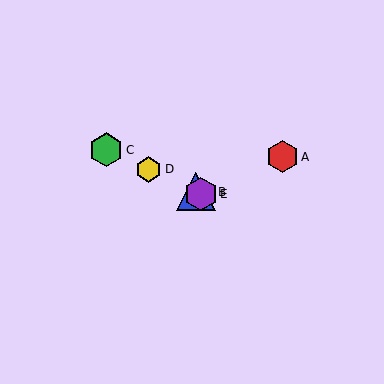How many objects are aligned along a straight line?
4 objects (B, C, D, E) are aligned along a straight line.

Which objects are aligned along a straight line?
Objects B, C, D, E are aligned along a straight line.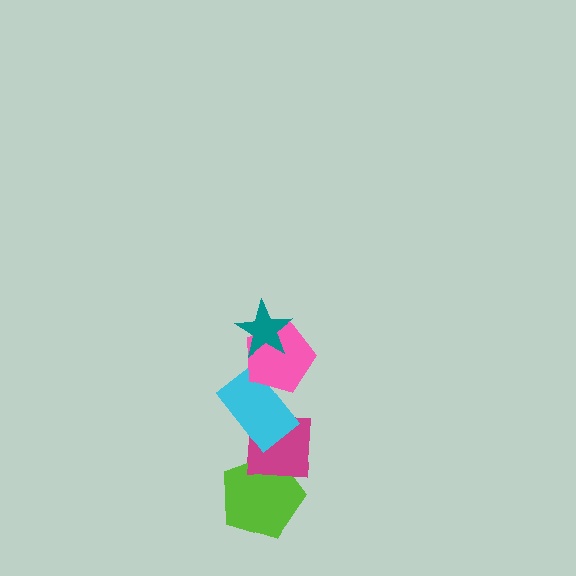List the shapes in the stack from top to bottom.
From top to bottom: the teal star, the pink pentagon, the cyan rectangle, the magenta square, the lime pentagon.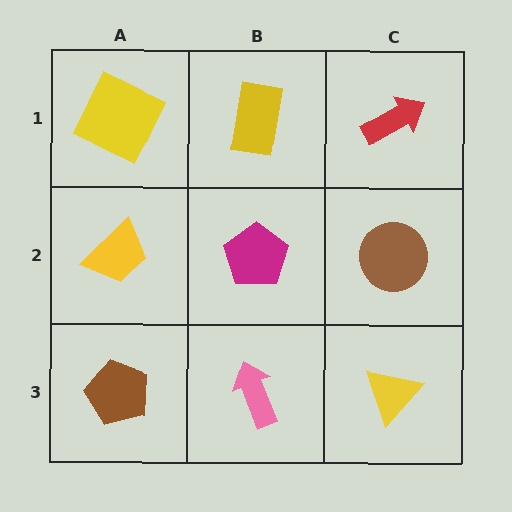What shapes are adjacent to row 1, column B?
A magenta pentagon (row 2, column B), a yellow square (row 1, column A), a red arrow (row 1, column C).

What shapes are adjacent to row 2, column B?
A yellow rectangle (row 1, column B), a pink arrow (row 3, column B), a yellow trapezoid (row 2, column A), a brown circle (row 2, column C).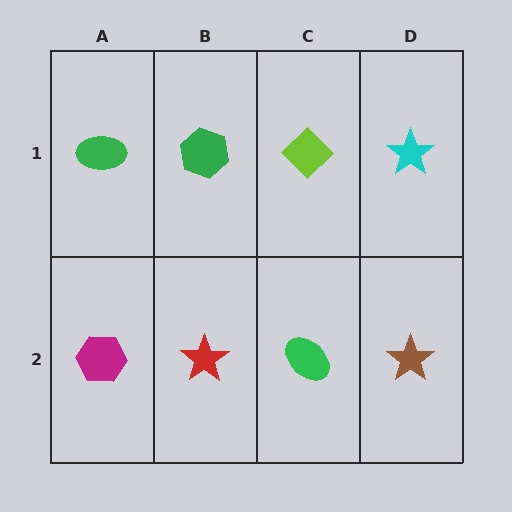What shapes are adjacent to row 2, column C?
A lime diamond (row 1, column C), a red star (row 2, column B), a brown star (row 2, column D).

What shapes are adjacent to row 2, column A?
A green ellipse (row 1, column A), a red star (row 2, column B).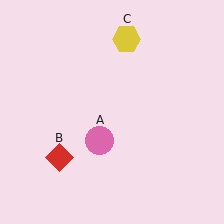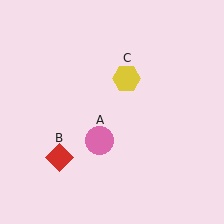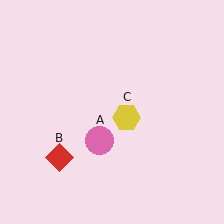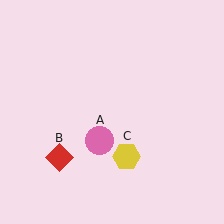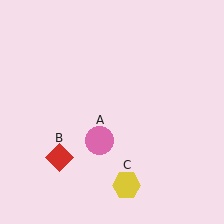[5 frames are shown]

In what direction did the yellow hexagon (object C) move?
The yellow hexagon (object C) moved down.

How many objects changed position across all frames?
1 object changed position: yellow hexagon (object C).